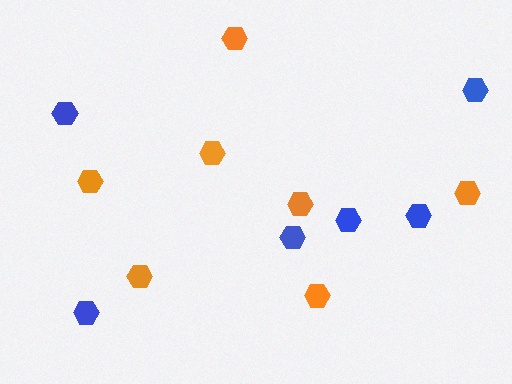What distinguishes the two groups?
There are 2 groups: one group of orange hexagons (7) and one group of blue hexagons (6).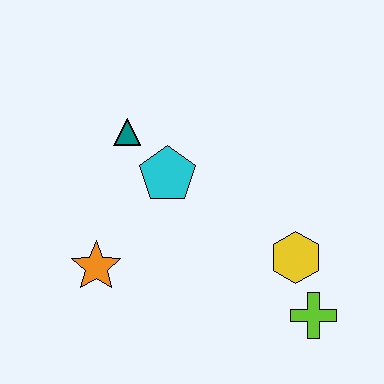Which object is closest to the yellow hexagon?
The lime cross is closest to the yellow hexagon.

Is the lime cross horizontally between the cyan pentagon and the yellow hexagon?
No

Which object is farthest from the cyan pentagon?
The lime cross is farthest from the cyan pentagon.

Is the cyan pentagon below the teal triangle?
Yes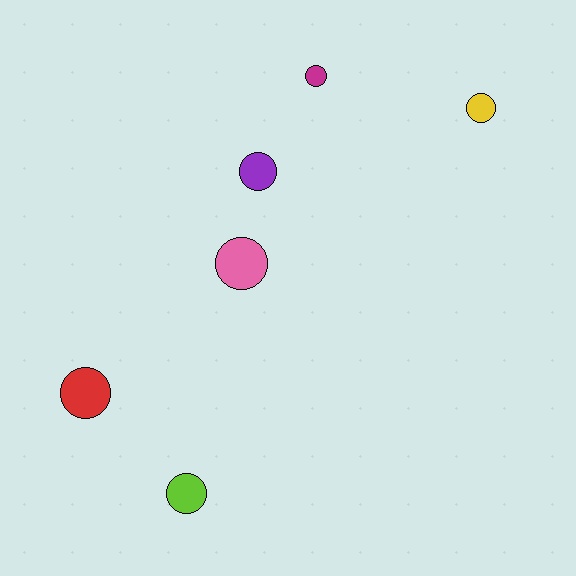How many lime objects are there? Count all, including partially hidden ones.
There is 1 lime object.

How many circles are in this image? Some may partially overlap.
There are 6 circles.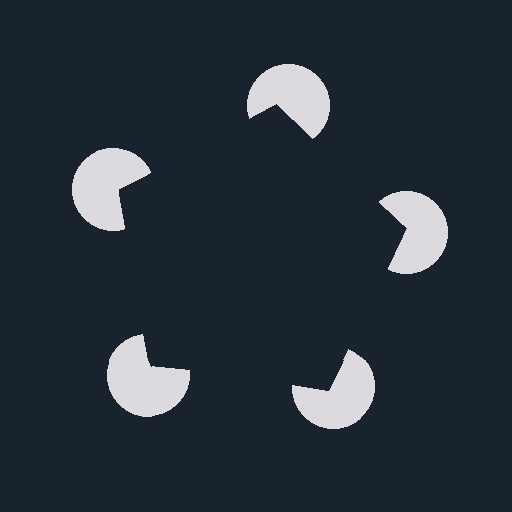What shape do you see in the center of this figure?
An illusory pentagon — its edges are inferred from the aligned wedge cuts in the pac-man discs, not physically drawn.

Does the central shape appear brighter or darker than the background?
It typically appears slightly darker than the background, even though no actual brightness change is drawn.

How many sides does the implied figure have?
5 sides.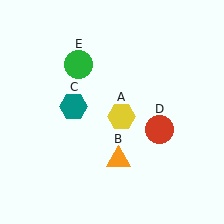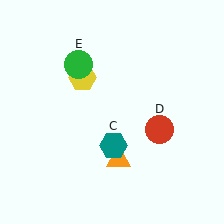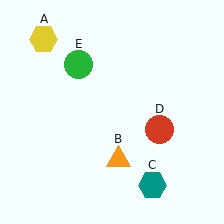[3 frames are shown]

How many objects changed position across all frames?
2 objects changed position: yellow hexagon (object A), teal hexagon (object C).